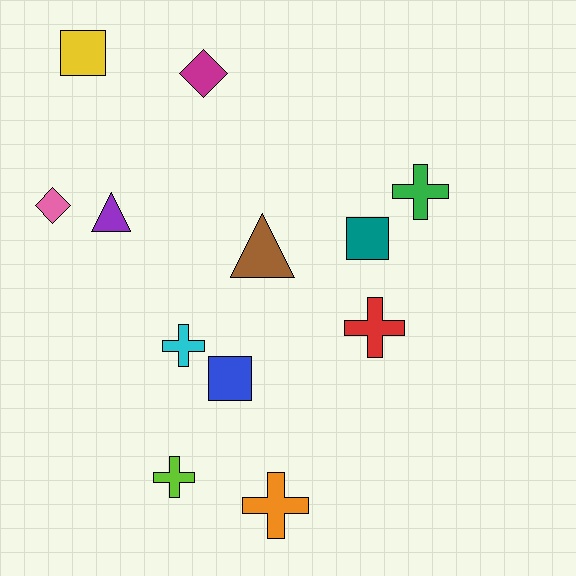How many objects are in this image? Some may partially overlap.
There are 12 objects.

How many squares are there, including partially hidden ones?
There are 3 squares.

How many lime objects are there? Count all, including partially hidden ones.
There is 1 lime object.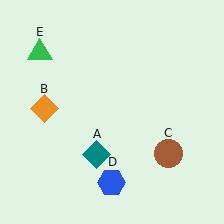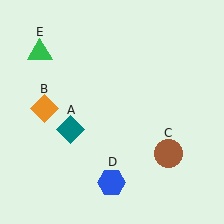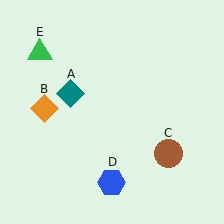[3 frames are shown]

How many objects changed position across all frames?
1 object changed position: teal diamond (object A).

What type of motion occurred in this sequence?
The teal diamond (object A) rotated clockwise around the center of the scene.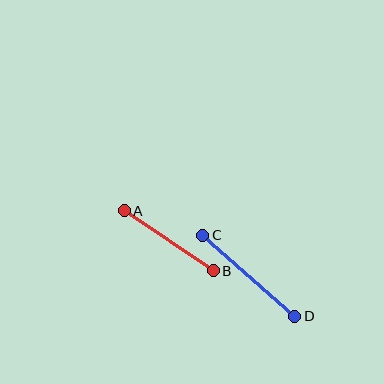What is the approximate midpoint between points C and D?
The midpoint is at approximately (249, 276) pixels.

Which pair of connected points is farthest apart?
Points C and D are farthest apart.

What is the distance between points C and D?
The distance is approximately 123 pixels.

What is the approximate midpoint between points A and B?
The midpoint is at approximately (169, 241) pixels.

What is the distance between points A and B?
The distance is approximately 107 pixels.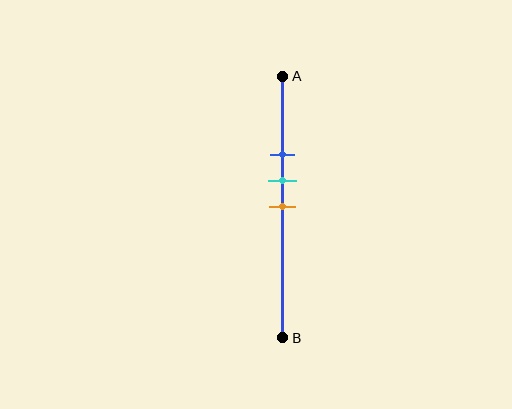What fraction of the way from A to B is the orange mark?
The orange mark is approximately 50% (0.5) of the way from A to B.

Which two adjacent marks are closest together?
The cyan and orange marks are the closest adjacent pair.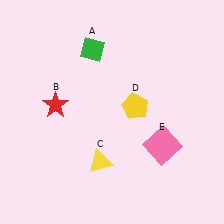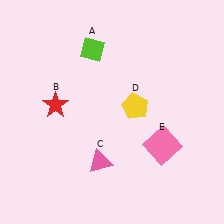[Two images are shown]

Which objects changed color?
A changed from green to lime. C changed from yellow to pink.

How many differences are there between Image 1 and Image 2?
There are 2 differences between the two images.